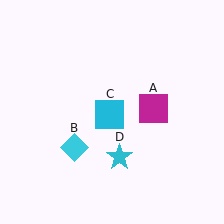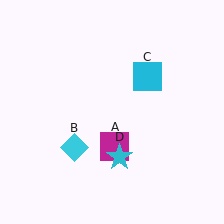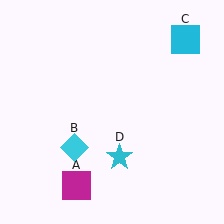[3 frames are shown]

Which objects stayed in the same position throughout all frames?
Cyan diamond (object B) and cyan star (object D) remained stationary.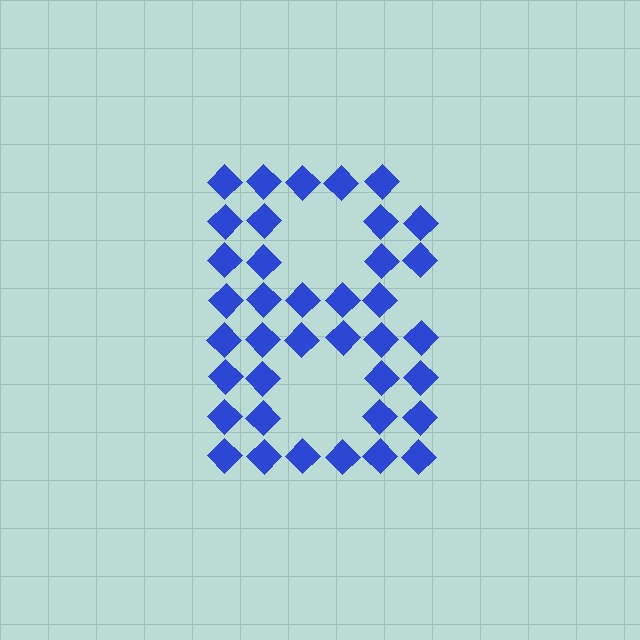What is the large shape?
The large shape is the letter B.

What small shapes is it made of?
It is made of small diamonds.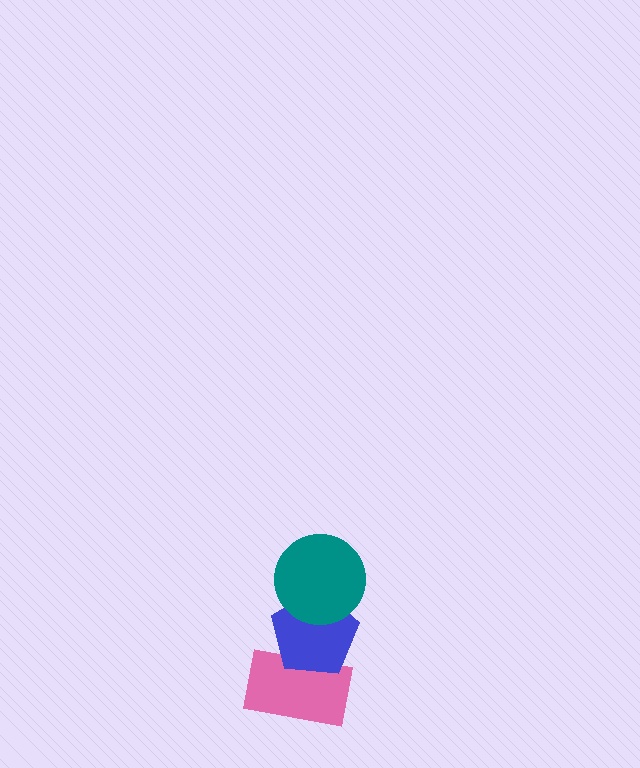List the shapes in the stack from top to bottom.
From top to bottom: the teal circle, the blue pentagon, the pink rectangle.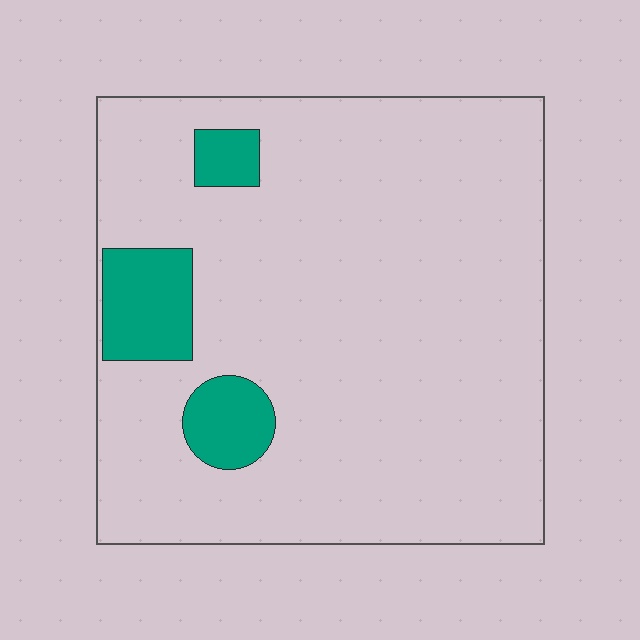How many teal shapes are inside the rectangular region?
3.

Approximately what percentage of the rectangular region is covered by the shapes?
Approximately 10%.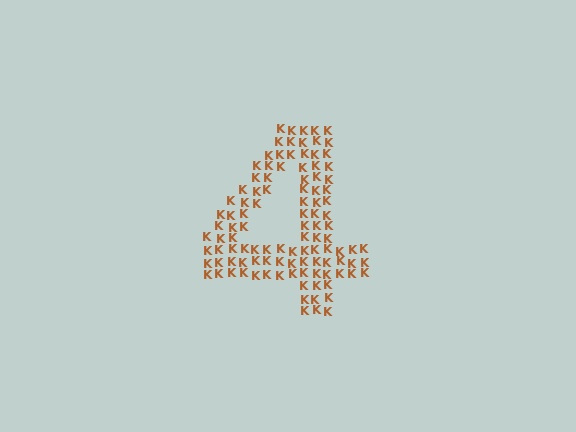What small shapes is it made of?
It is made of small letter K's.